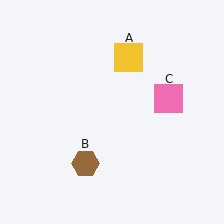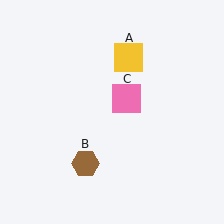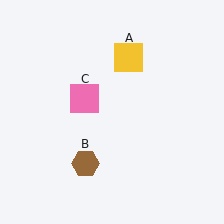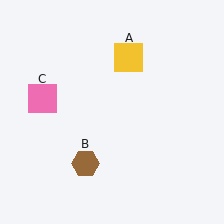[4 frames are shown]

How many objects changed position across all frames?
1 object changed position: pink square (object C).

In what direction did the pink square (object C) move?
The pink square (object C) moved left.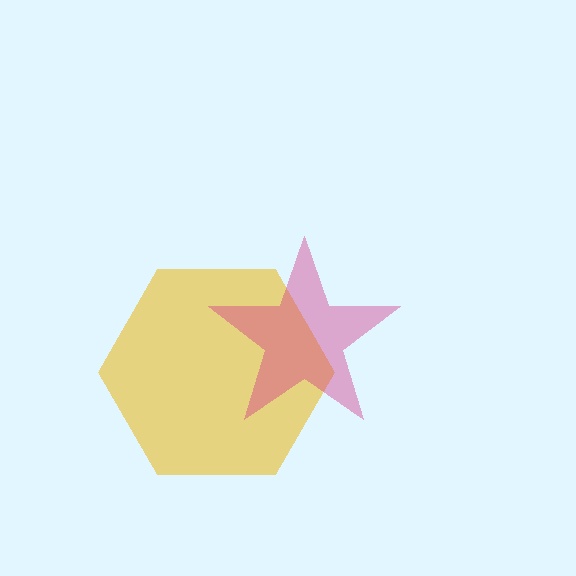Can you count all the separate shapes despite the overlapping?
Yes, there are 2 separate shapes.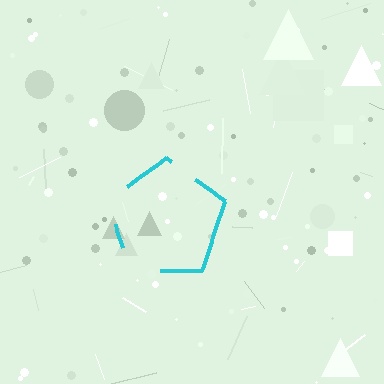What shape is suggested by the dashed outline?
The dashed outline suggests a pentagon.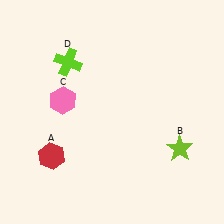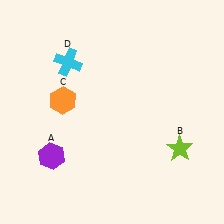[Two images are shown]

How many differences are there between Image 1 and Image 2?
There are 3 differences between the two images.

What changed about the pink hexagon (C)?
In Image 1, C is pink. In Image 2, it changed to orange.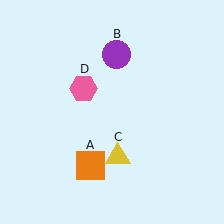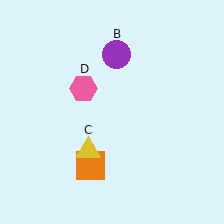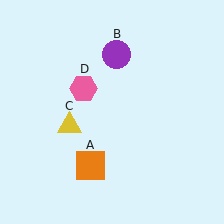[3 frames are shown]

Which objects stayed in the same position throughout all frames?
Orange square (object A) and purple circle (object B) and pink hexagon (object D) remained stationary.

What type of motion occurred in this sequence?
The yellow triangle (object C) rotated clockwise around the center of the scene.